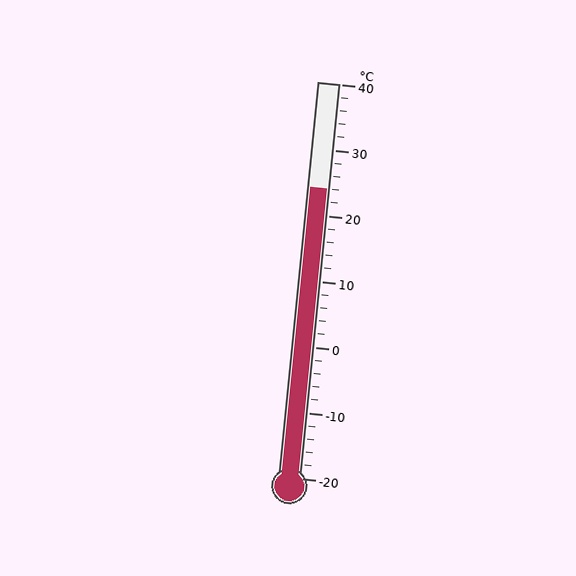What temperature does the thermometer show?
The thermometer shows approximately 24°C.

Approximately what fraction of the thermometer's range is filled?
The thermometer is filled to approximately 75% of its range.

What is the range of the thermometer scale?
The thermometer scale ranges from -20°C to 40°C.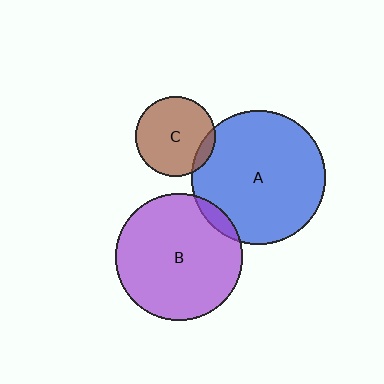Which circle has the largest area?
Circle A (blue).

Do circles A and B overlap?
Yes.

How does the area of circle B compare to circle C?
Approximately 2.5 times.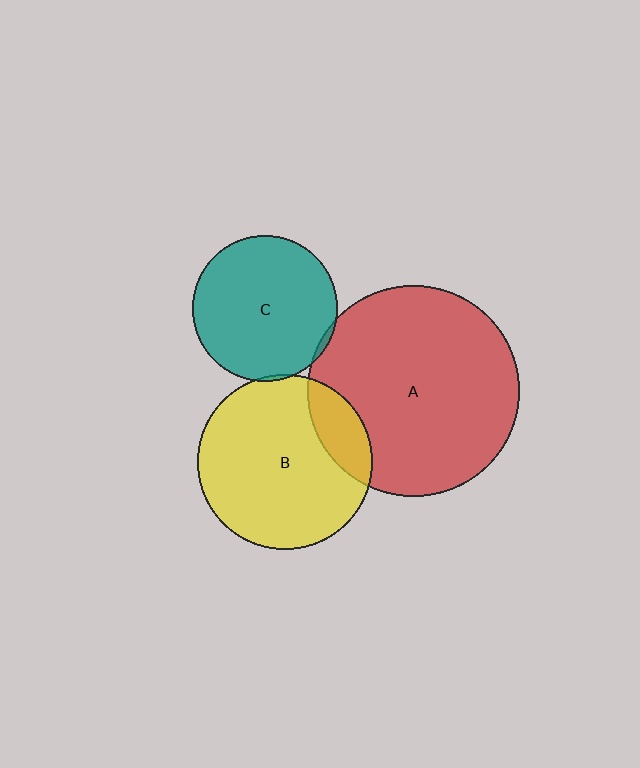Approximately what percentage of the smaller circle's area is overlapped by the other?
Approximately 15%.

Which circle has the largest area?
Circle A (red).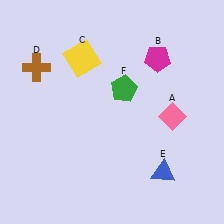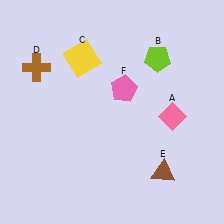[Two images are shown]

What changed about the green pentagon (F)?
In Image 1, F is green. In Image 2, it changed to pink.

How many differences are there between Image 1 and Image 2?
There are 3 differences between the two images.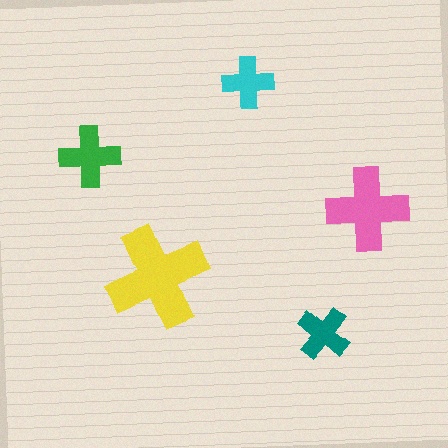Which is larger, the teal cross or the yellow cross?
The yellow one.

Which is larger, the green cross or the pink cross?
The pink one.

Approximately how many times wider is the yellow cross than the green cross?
About 1.5 times wider.